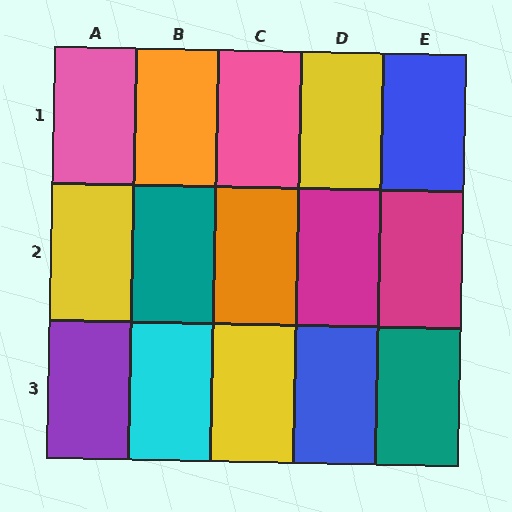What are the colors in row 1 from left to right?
Pink, orange, pink, yellow, blue.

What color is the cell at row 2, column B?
Teal.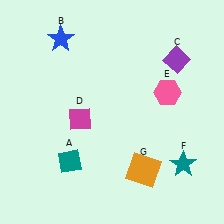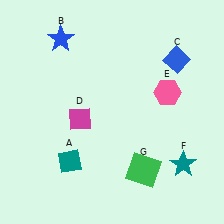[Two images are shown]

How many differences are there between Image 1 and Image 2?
There are 2 differences between the two images.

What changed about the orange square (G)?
In Image 1, G is orange. In Image 2, it changed to green.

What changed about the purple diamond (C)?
In Image 1, C is purple. In Image 2, it changed to blue.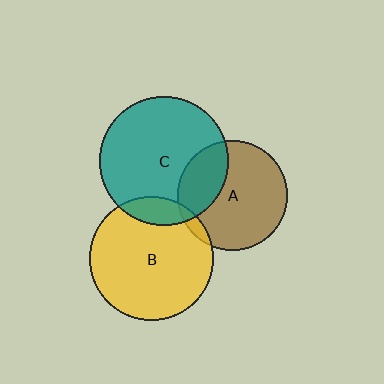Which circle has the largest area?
Circle C (teal).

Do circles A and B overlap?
Yes.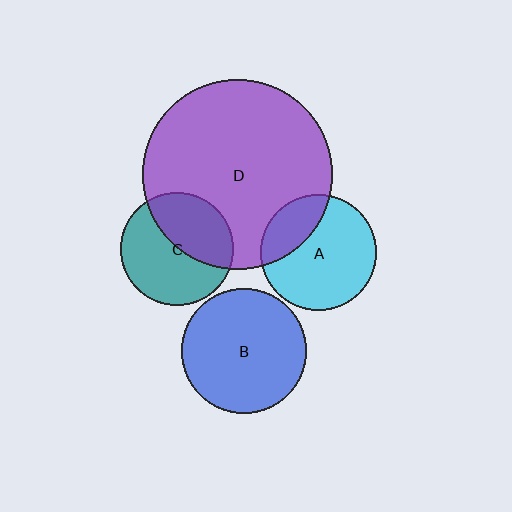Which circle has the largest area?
Circle D (purple).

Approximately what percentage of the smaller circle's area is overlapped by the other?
Approximately 45%.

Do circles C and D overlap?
Yes.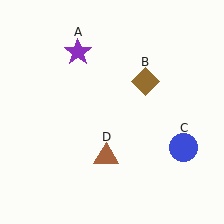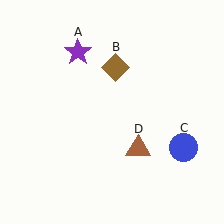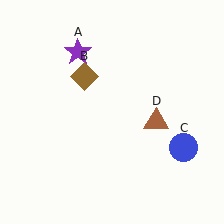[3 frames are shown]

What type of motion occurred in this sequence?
The brown diamond (object B), brown triangle (object D) rotated counterclockwise around the center of the scene.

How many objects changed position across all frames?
2 objects changed position: brown diamond (object B), brown triangle (object D).